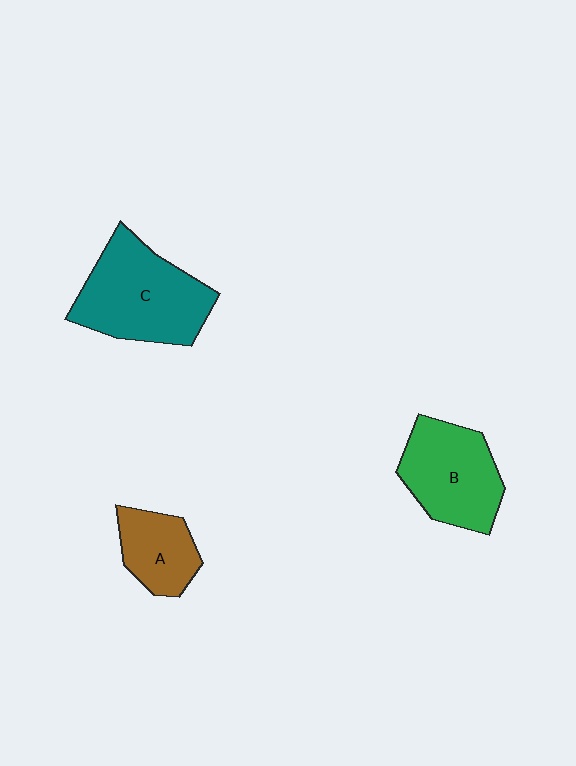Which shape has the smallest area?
Shape A (brown).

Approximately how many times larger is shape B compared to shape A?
Approximately 1.6 times.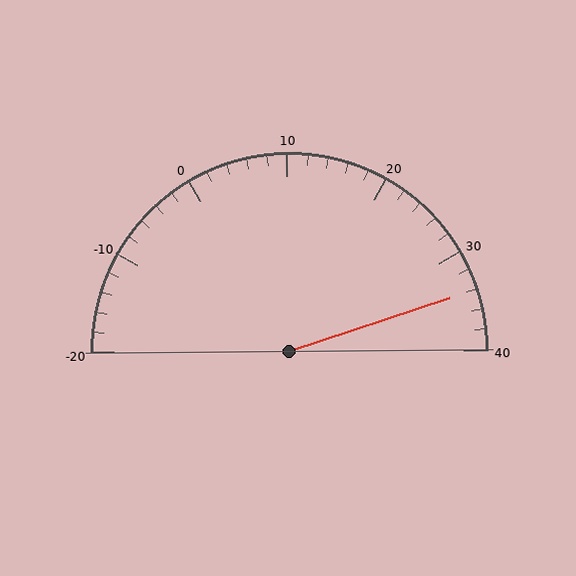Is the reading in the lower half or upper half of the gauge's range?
The reading is in the upper half of the range (-20 to 40).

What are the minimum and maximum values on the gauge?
The gauge ranges from -20 to 40.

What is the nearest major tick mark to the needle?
The nearest major tick mark is 30.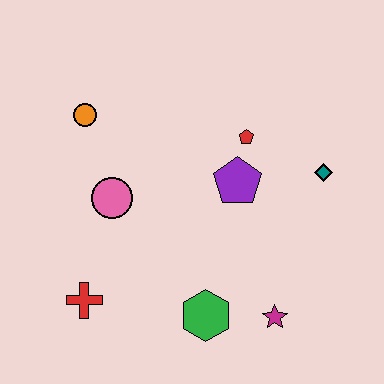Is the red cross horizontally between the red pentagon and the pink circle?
No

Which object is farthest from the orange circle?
The magenta star is farthest from the orange circle.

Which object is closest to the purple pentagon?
The red pentagon is closest to the purple pentagon.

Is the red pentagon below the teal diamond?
No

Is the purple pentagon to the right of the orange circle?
Yes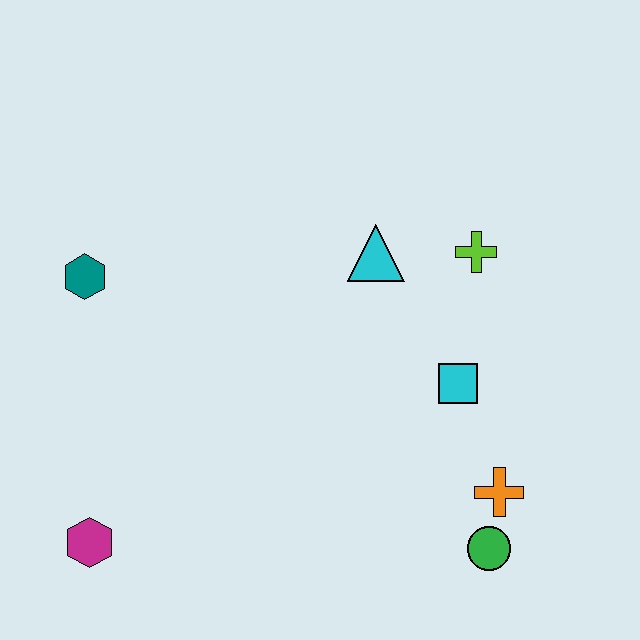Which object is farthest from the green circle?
The teal hexagon is farthest from the green circle.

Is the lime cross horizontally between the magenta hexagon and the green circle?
Yes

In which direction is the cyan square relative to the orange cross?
The cyan square is above the orange cross.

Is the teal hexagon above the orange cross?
Yes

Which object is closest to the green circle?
The orange cross is closest to the green circle.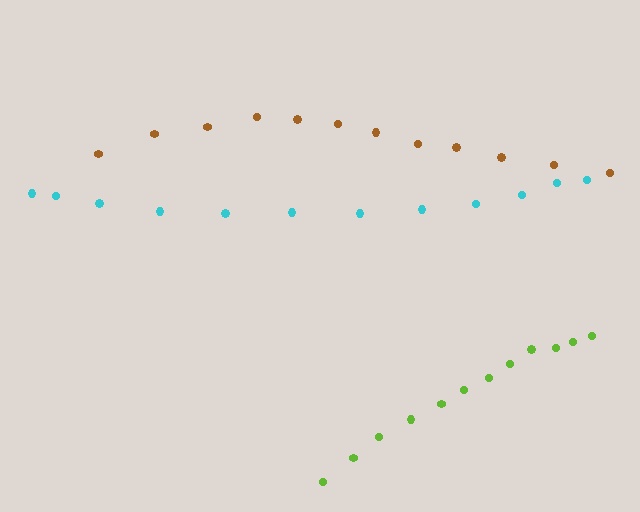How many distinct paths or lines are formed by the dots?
There are 3 distinct paths.